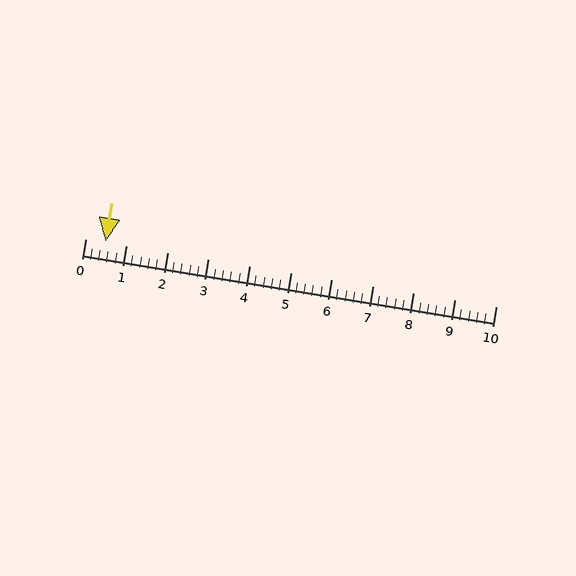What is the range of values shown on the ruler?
The ruler shows values from 0 to 10.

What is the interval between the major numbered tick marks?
The major tick marks are spaced 1 units apart.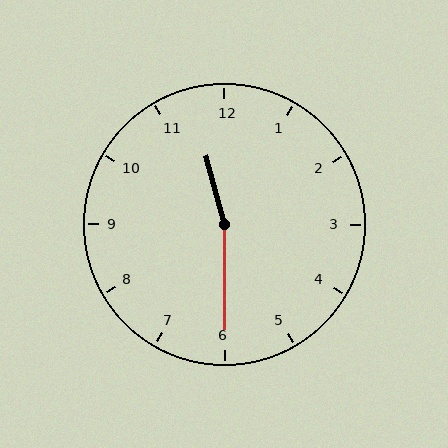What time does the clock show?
11:30.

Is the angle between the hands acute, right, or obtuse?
It is obtuse.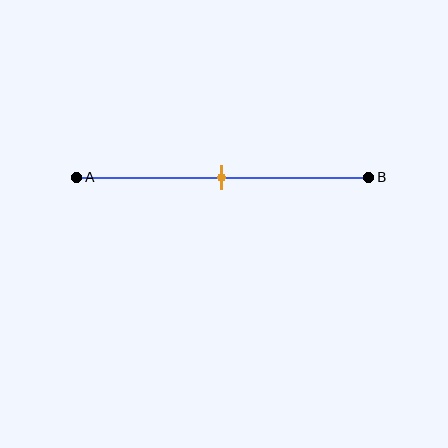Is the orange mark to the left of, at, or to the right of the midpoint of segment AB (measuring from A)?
The orange mark is approximately at the midpoint of segment AB.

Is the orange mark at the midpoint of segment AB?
Yes, the mark is approximately at the midpoint.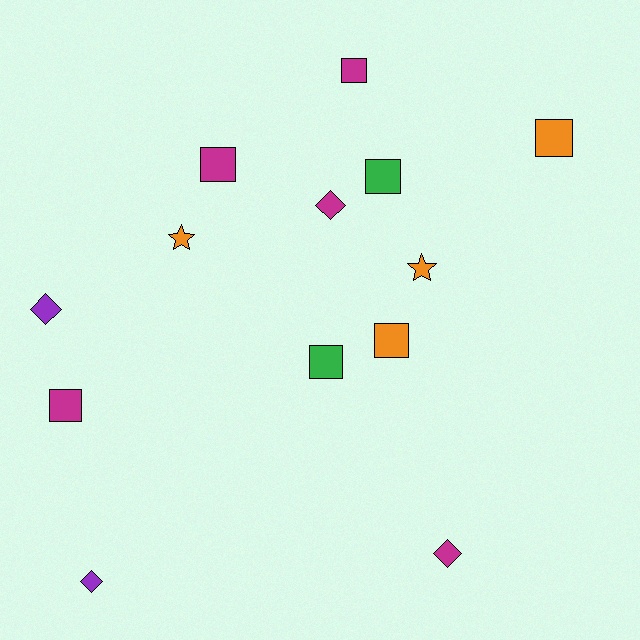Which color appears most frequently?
Magenta, with 5 objects.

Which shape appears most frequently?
Square, with 7 objects.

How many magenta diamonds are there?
There are 2 magenta diamonds.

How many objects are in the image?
There are 13 objects.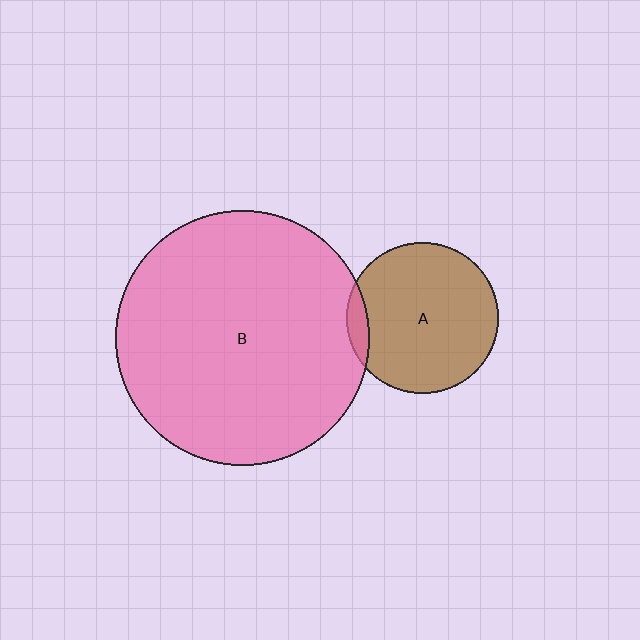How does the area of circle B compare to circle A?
Approximately 2.8 times.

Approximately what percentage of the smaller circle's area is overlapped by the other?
Approximately 5%.